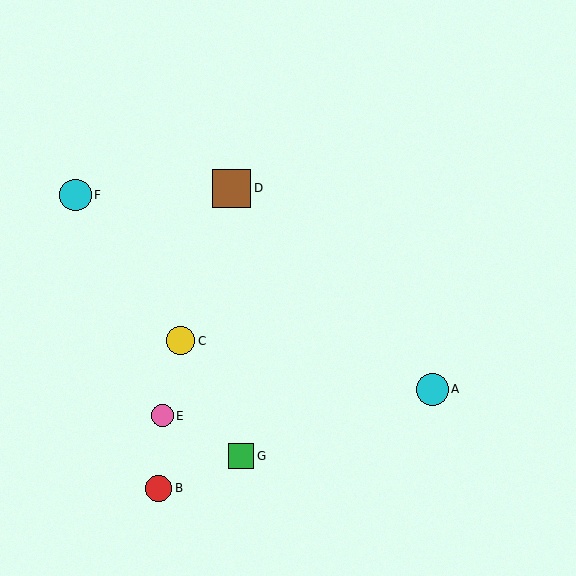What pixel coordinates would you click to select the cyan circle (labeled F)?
Click at (75, 195) to select the cyan circle F.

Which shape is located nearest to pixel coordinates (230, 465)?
The green square (labeled G) at (241, 456) is nearest to that location.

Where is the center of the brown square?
The center of the brown square is at (232, 188).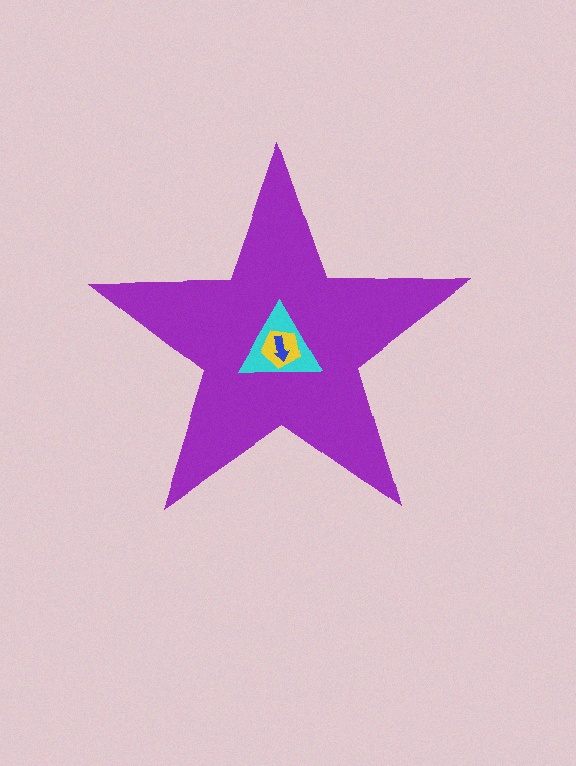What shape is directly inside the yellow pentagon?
The blue arrow.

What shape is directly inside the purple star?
The cyan triangle.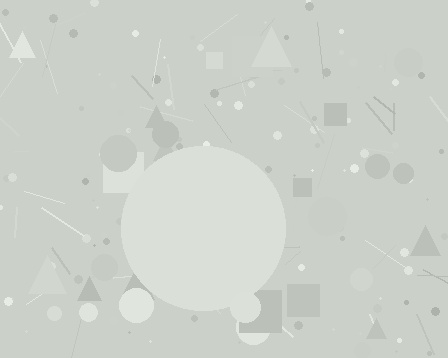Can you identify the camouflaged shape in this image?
The camouflaged shape is a circle.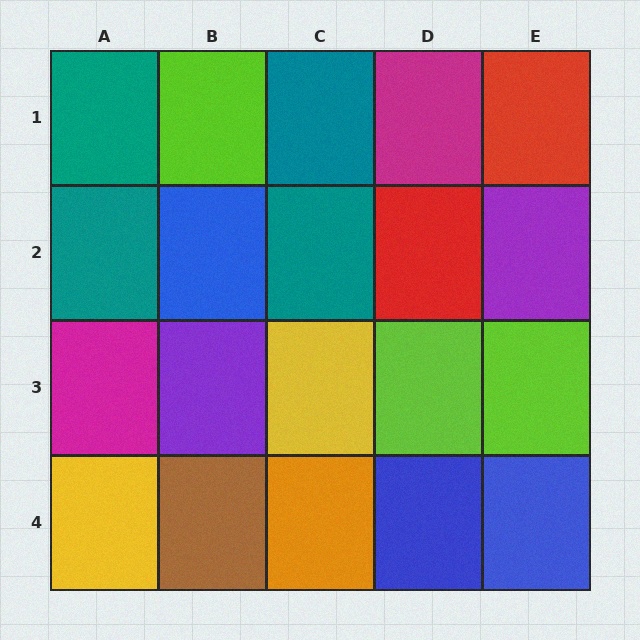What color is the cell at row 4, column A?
Yellow.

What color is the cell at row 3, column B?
Purple.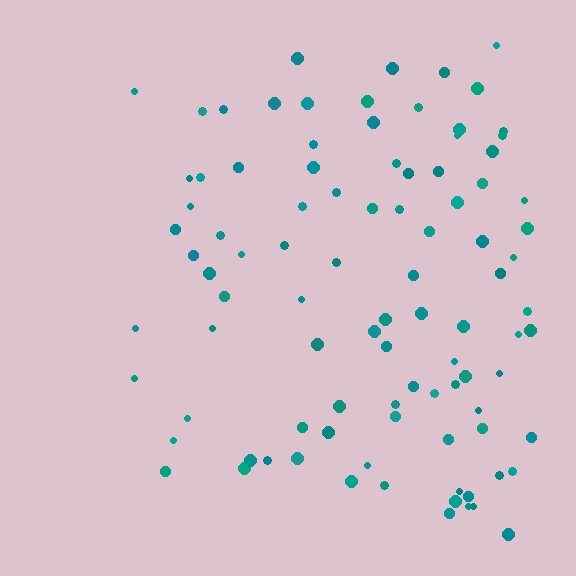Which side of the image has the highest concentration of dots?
The right.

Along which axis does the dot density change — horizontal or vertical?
Horizontal.